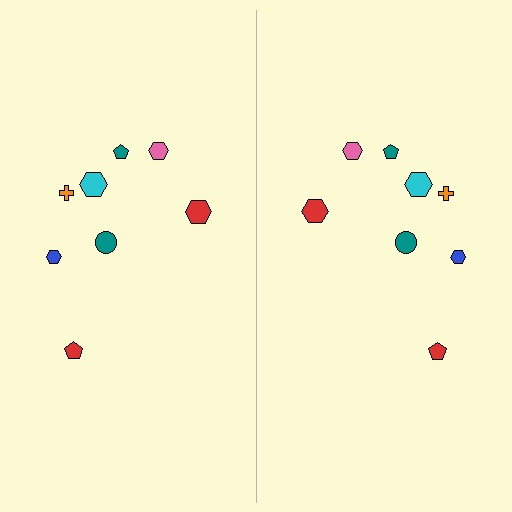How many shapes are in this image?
There are 16 shapes in this image.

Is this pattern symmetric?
Yes, this pattern has bilateral (reflection) symmetry.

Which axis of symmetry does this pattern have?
The pattern has a vertical axis of symmetry running through the center of the image.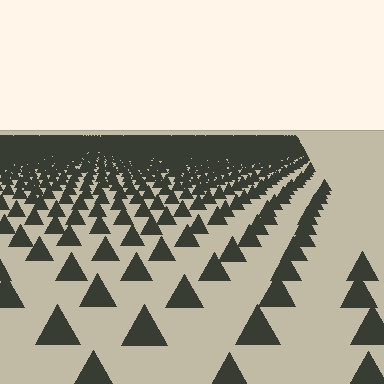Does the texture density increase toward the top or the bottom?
Density increases toward the top.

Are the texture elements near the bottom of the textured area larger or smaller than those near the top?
Larger. Near the bottom, elements are closer to the viewer and appear at a bigger on-screen size.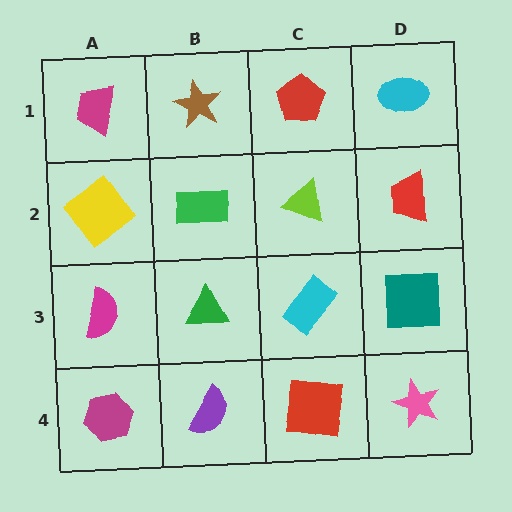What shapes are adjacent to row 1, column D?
A red trapezoid (row 2, column D), a red pentagon (row 1, column C).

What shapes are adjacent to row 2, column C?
A red pentagon (row 1, column C), a cyan rectangle (row 3, column C), a green rectangle (row 2, column B), a red trapezoid (row 2, column D).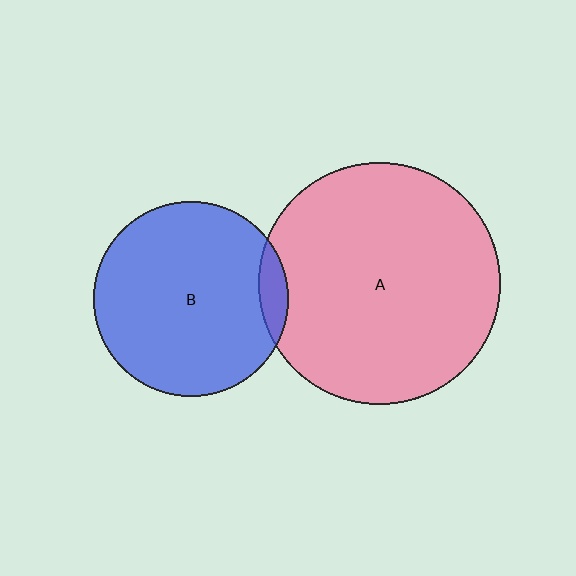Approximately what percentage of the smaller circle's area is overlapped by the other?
Approximately 5%.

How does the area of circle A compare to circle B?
Approximately 1.5 times.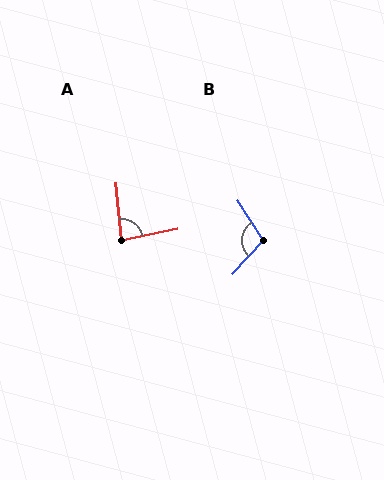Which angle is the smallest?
A, at approximately 84 degrees.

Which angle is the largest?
B, at approximately 105 degrees.